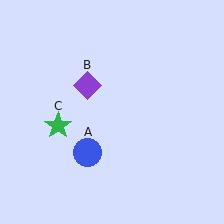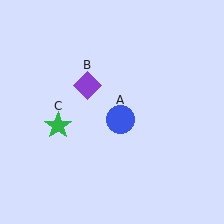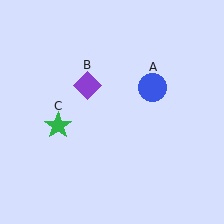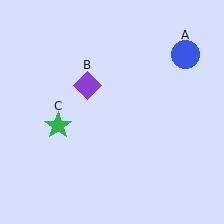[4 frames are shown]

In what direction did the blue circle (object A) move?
The blue circle (object A) moved up and to the right.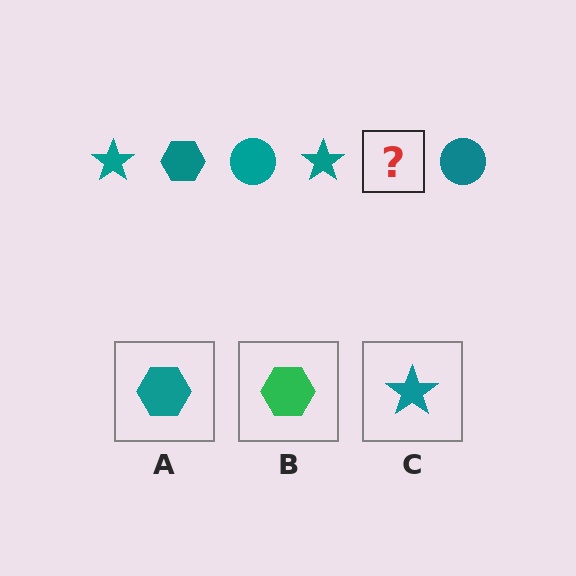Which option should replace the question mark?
Option A.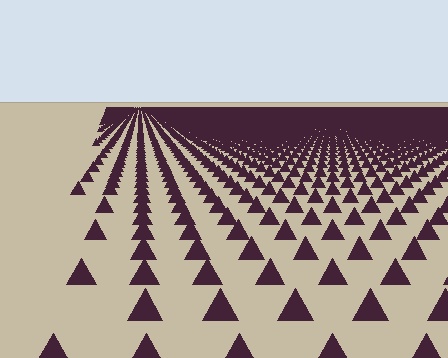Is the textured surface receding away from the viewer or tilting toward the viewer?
The surface is receding away from the viewer. Texture elements get smaller and denser toward the top.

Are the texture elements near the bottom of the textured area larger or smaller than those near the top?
Larger. Near the bottom, elements are closer to the viewer and appear at a bigger on-screen size.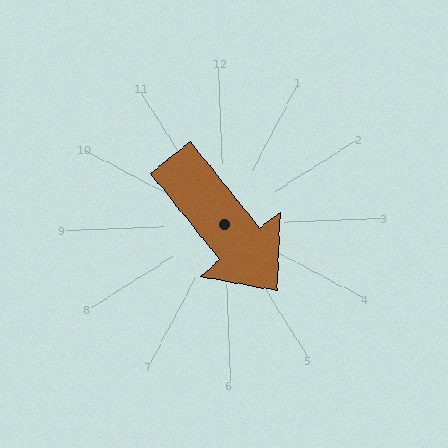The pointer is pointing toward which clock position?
Roughly 5 o'clock.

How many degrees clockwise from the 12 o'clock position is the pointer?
Approximately 143 degrees.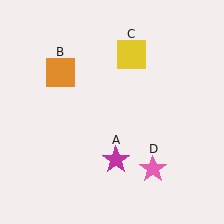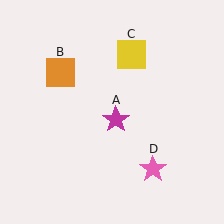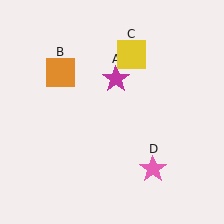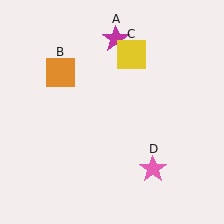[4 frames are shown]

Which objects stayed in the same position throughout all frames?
Orange square (object B) and yellow square (object C) and pink star (object D) remained stationary.